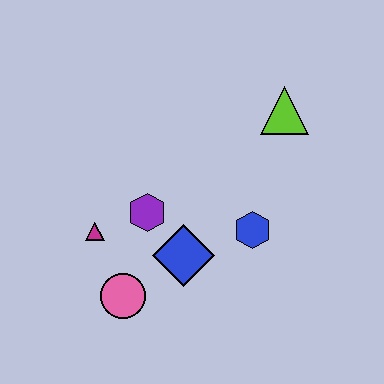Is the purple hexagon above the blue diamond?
Yes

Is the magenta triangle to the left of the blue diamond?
Yes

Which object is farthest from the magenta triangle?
The lime triangle is farthest from the magenta triangle.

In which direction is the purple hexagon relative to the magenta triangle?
The purple hexagon is to the right of the magenta triangle.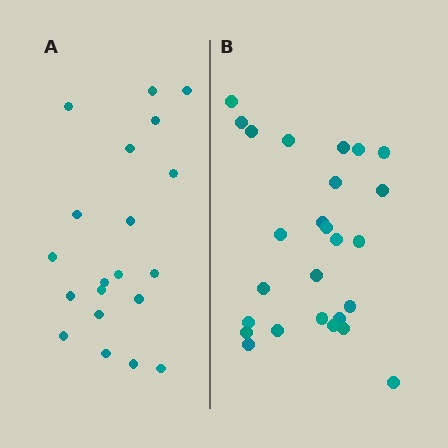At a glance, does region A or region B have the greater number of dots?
Region B (the right region) has more dots.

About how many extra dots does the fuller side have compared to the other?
Region B has about 6 more dots than region A.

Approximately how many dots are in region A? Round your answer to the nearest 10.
About 20 dots.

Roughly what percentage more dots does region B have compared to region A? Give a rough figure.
About 30% more.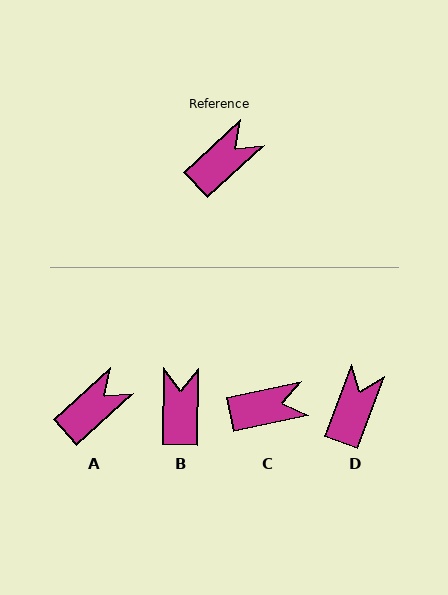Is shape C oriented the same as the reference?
No, it is off by about 30 degrees.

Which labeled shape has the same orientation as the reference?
A.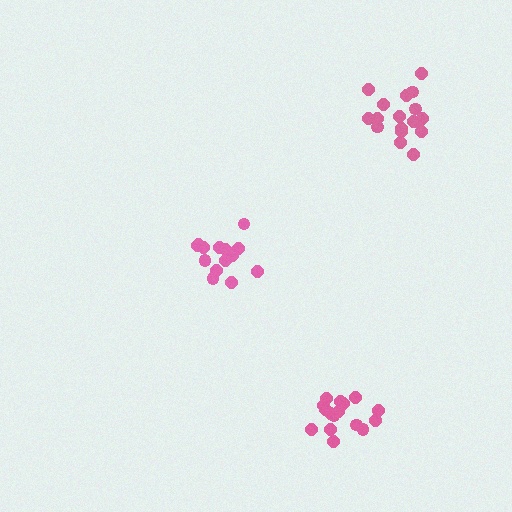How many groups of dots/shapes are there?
There are 3 groups.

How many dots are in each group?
Group 1: 19 dots, Group 2: 16 dots, Group 3: 14 dots (49 total).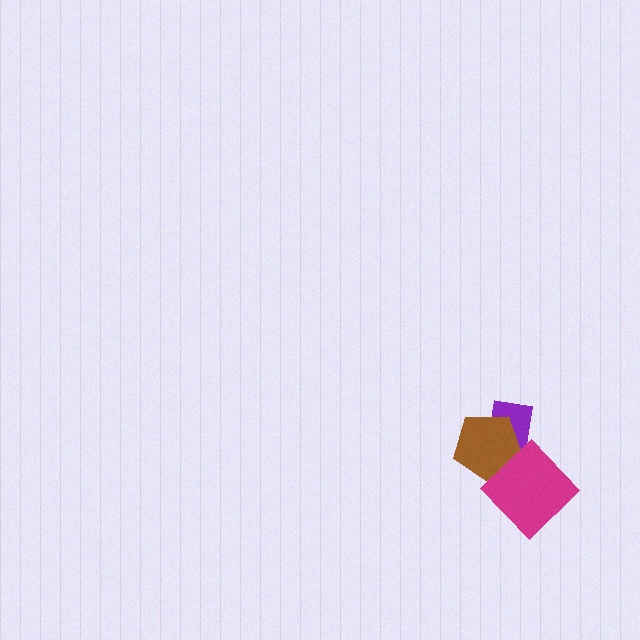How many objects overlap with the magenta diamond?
2 objects overlap with the magenta diamond.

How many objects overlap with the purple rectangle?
2 objects overlap with the purple rectangle.